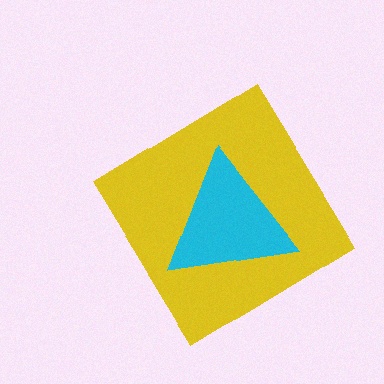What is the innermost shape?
The cyan triangle.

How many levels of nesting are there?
2.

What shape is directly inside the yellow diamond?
The cyan triangle.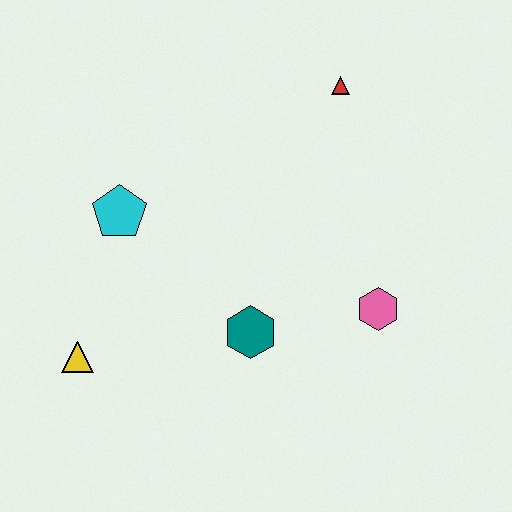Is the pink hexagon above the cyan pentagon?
No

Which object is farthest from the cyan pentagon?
The pink hexagon is farthest from the cyan pentagon.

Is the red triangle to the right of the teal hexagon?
Yes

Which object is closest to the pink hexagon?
The teal hexagon is closest to the pink hexagon.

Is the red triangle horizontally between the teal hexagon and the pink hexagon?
Yes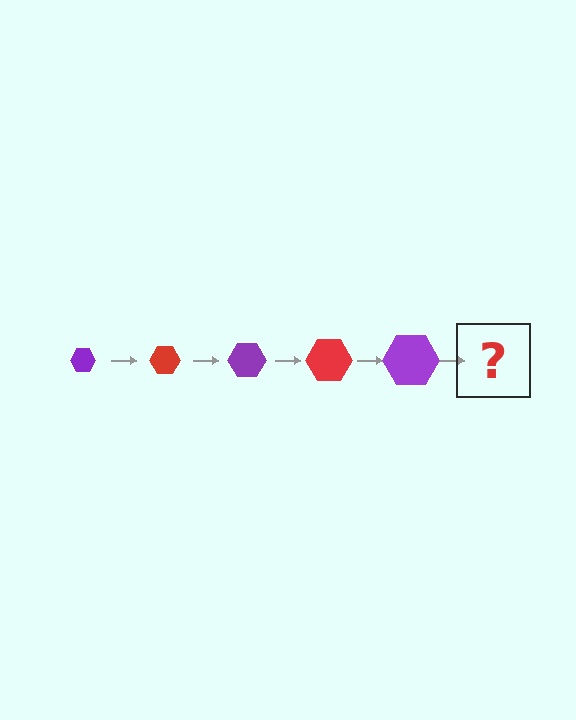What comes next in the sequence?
The next element should be a red hexagon, larger than the previous one.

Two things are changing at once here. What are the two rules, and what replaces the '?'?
The two rules are that the hexagon grows larger each step and the color cycles through purple and red. The '?' should be a red hexagon, larger than the previous one.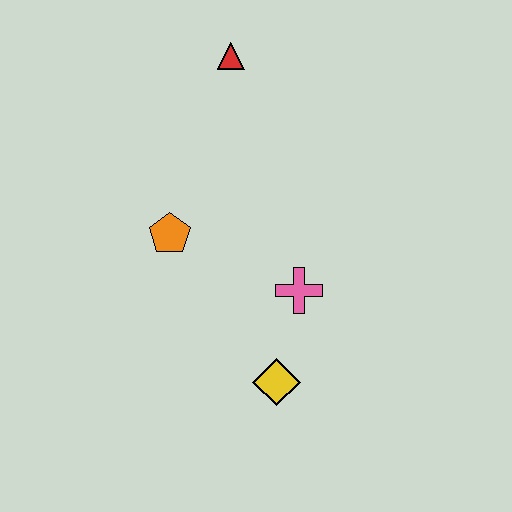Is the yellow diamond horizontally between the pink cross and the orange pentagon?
Yes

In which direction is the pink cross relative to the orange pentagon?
The pink cross is to the right of the orange pentagon.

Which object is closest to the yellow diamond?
The pink cross is closest to the yellow diamond.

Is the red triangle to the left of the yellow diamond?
Yes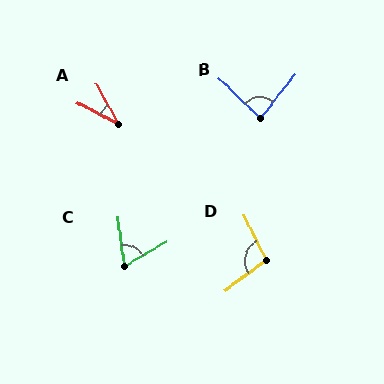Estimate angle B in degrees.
Approximately 84 degrees.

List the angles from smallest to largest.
A (34°), C (68°), B (84°), D (100°).